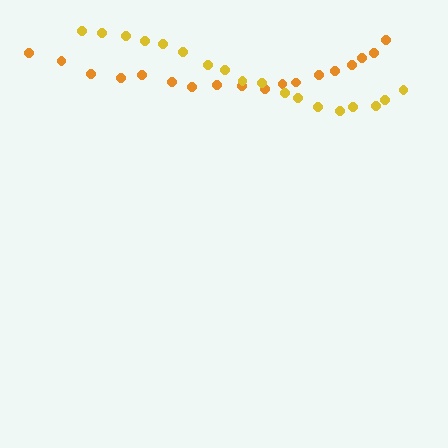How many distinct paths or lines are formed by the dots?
There are 2 distinct paths.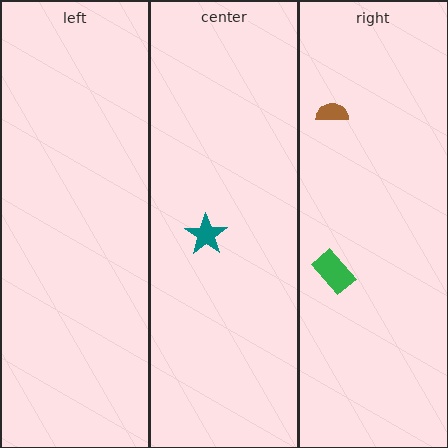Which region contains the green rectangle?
The right region.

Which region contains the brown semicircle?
The right region.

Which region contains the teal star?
The center region.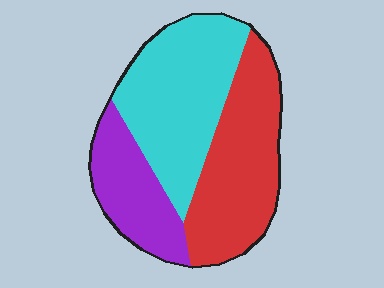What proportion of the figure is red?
Red takes up between a quarter and a half of the figure.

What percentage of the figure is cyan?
Cyan takes up about two fifths (2/5) of the figure.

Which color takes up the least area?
Purple, at roughly 20%.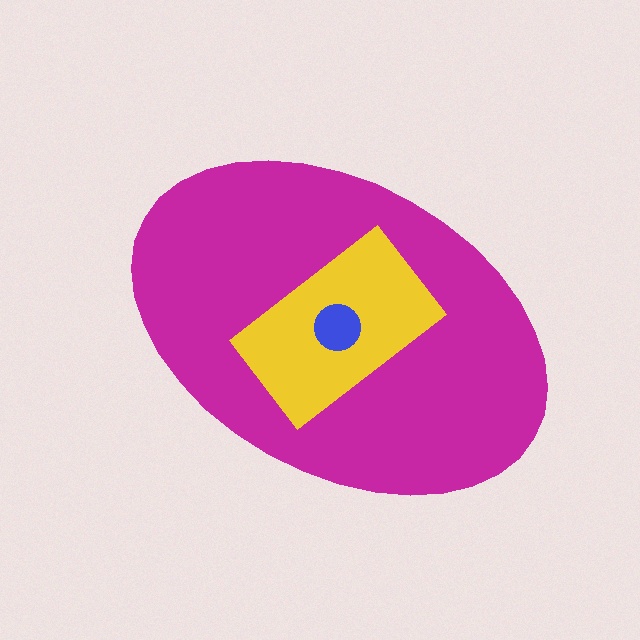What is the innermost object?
The blue circle.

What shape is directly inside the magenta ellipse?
The yellow rectangle.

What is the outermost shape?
The magenta ellipse.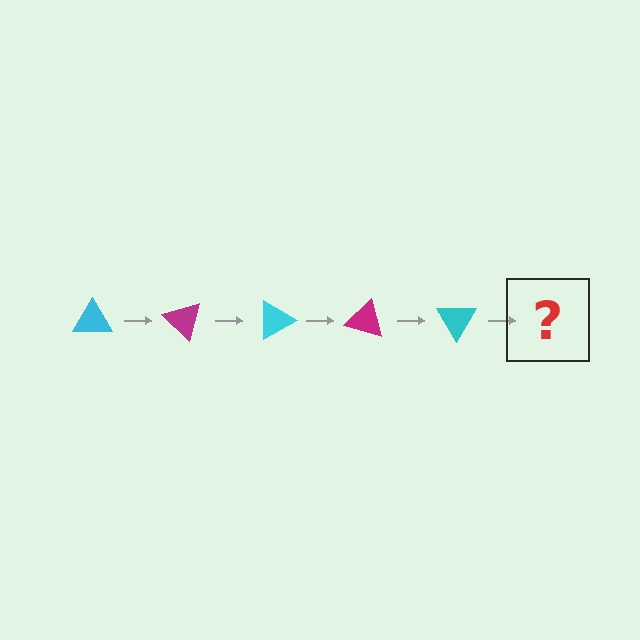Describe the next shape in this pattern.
It should be a magenta triangle, rotated 225 degrees from the start.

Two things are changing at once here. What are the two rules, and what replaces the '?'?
The two rules are that it rotates 45 degrees each step and the color cycles through cyan and magenta. The '?' should be a magenta triangle, rotated 225 degrees from the start.